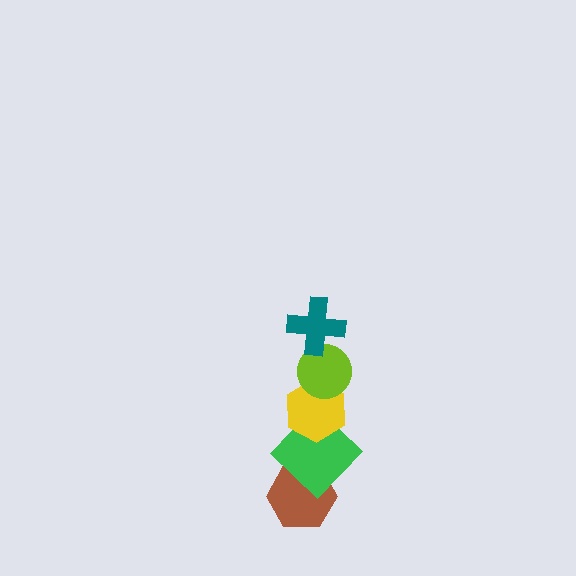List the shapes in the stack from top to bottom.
From top to bottom: the teal cross, the lime circle, the yellow hexagon, the green diamond, the brown hexagon.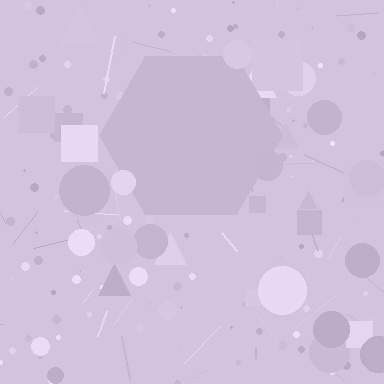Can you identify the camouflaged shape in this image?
The camouflaged shape is a hexagon.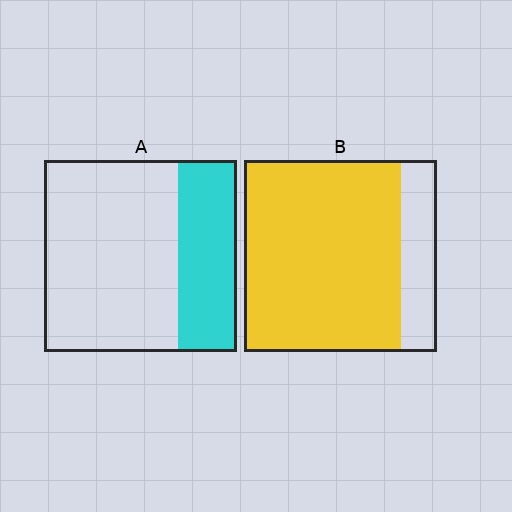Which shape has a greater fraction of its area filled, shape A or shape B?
Shape B.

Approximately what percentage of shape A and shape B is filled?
A is approximately 30% and B is approximately 80%.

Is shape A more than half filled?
No.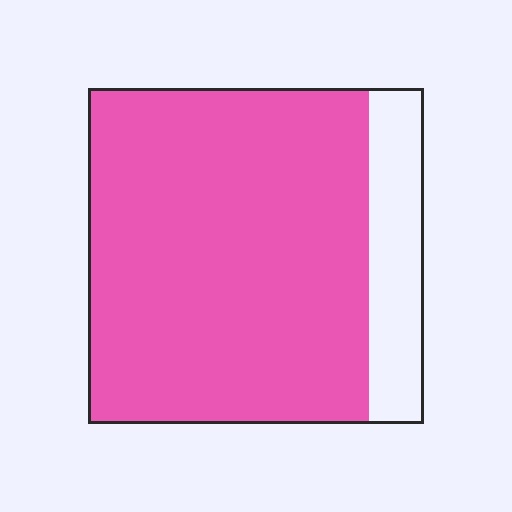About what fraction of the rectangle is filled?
About five sixths (5/6).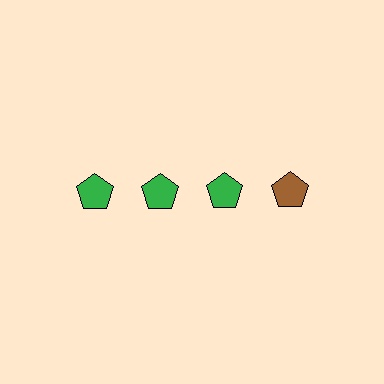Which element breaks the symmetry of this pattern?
The brown pentagon in the top row, second from right column breaks the symmetry. All other shapes are green pentagons.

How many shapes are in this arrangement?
There are 4 shapes arranged in a grid pattern.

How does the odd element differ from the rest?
It has a different color: brown instead of green.